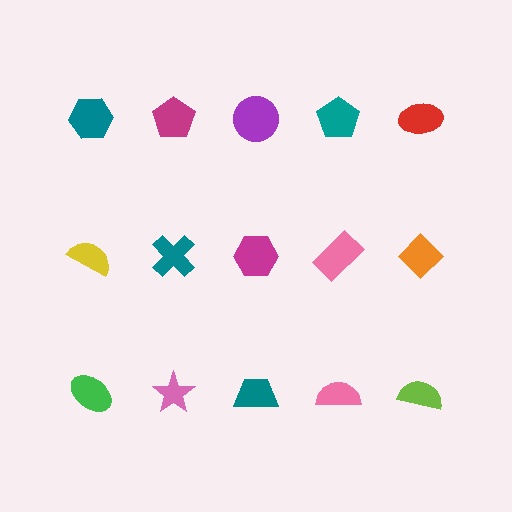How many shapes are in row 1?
5 shapes.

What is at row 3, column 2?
A pink star.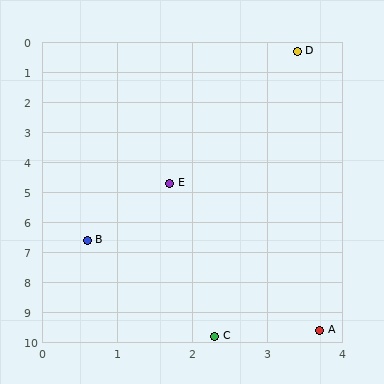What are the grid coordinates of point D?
Point D is at approximately (3.4, 0.3).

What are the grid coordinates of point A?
Point A is at approximately (3.7, 9.6).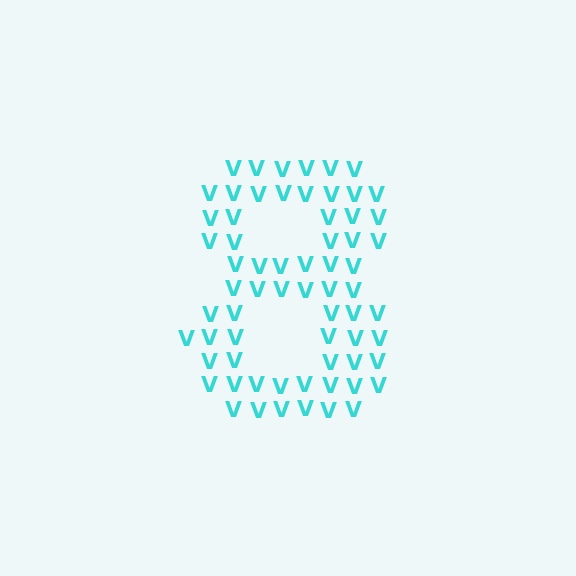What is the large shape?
The large shape is the digit 8.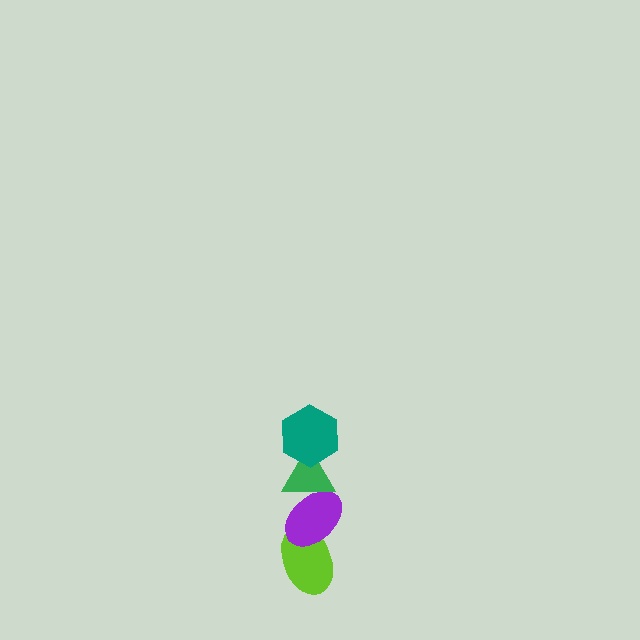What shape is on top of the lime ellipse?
The purple ellipse is on top of the lime ellipse.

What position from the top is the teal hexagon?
The teal hexagon is 1st from the top.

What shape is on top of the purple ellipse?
The green triangle is on top of the purple ellipse.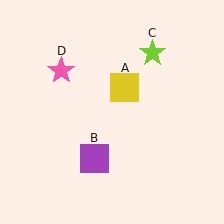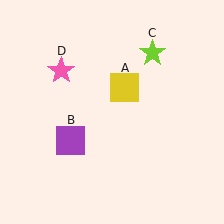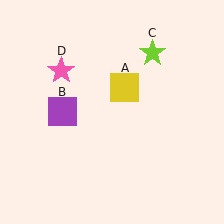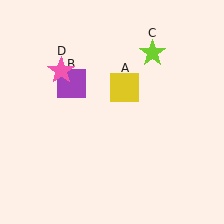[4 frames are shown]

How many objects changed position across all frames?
1 object changed position: purple square (object B).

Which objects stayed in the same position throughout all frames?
Yellow square (object A) and lime star (object C) and pink star (object D) remained stationary.